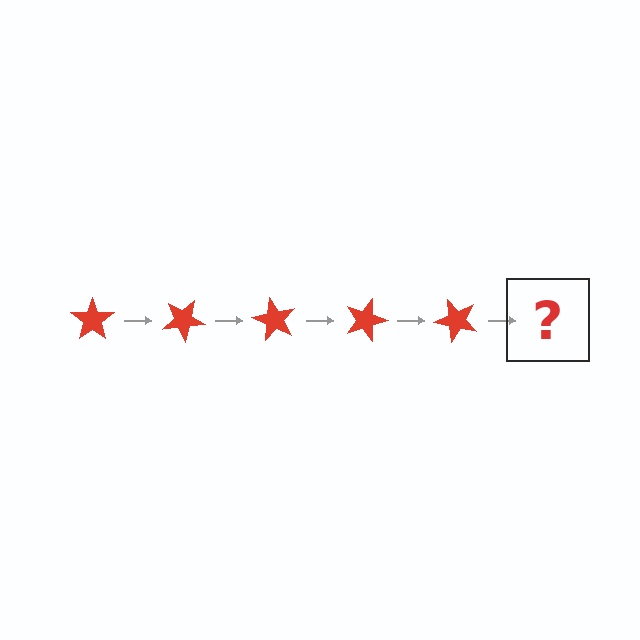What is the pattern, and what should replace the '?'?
The pattern is that the star rotates 30 degrees each step. The '?' should be a red star rotated 150 degrees.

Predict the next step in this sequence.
The next step is a red star rotated 150 degrees.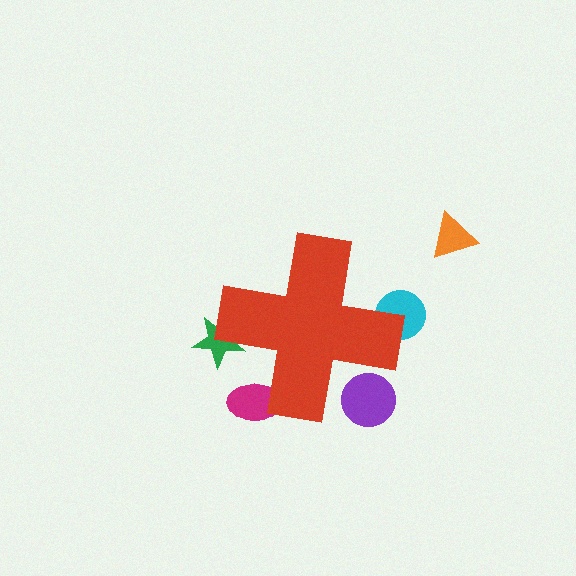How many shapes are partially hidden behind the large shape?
4 shapes are partially hidden.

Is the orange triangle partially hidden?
No, the orange triangle is fully visible.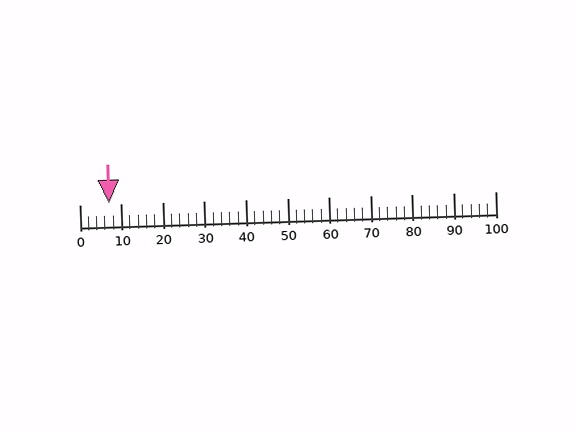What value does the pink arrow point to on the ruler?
The pink arrow points to approximately 7.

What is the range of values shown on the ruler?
The ruler shows values from 0 to 100.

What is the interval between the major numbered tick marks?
The major tick marks are spaced 10 units apart.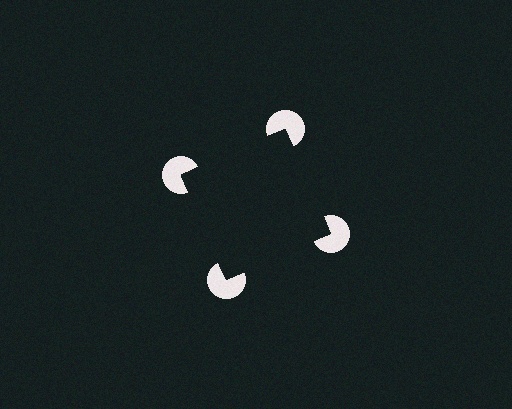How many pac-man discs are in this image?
There are 4 — one at each vertex of the illusory square.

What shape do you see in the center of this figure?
An illusory square — its edges are inferred from the aligned wedge cuts in the pac-man discs, not physically drawn.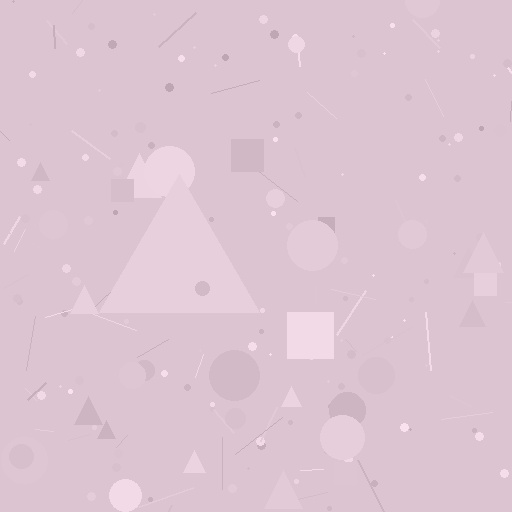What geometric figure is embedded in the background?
A triangle is embedded in the background.